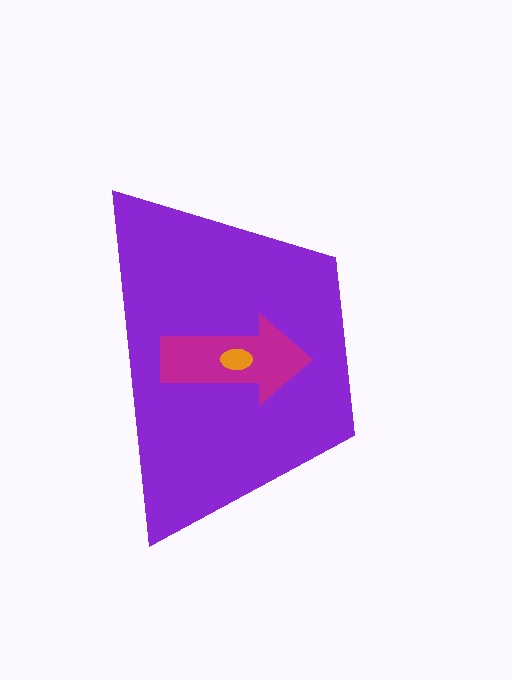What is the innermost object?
The orange ellipse.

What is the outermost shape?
The purple trapezoid.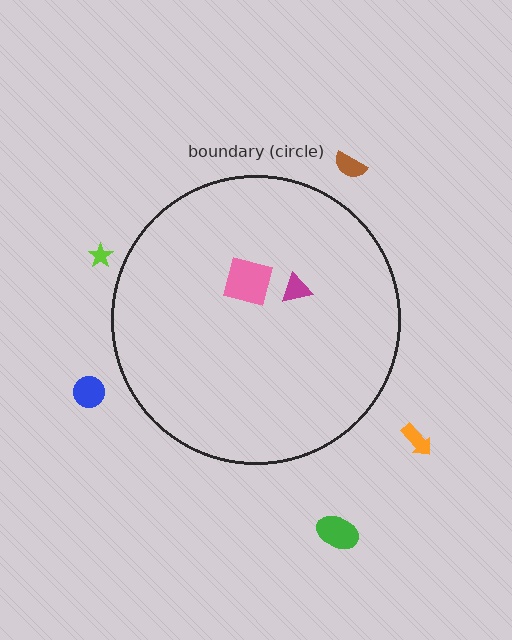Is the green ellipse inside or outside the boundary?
Outside.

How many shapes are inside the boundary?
2 inside, 5 outside.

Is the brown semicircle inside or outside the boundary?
Outside.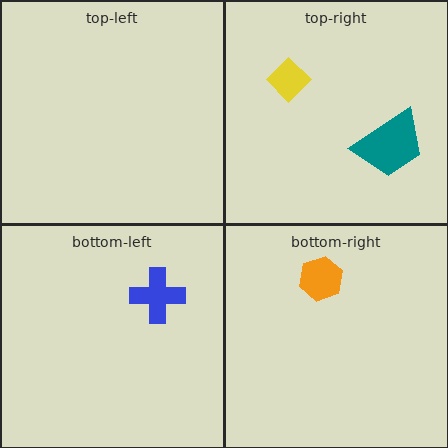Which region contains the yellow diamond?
The top-right region.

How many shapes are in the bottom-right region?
1.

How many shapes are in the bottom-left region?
1.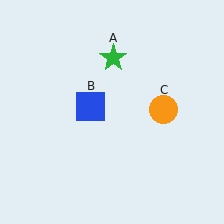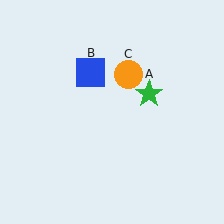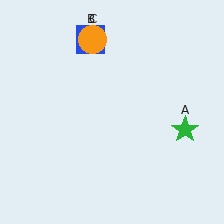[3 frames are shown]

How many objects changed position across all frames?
3 objects changed position: green star (object A), blue square (object B), orange circle (object C).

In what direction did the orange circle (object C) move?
The orange circle (object C) moved up and to the left.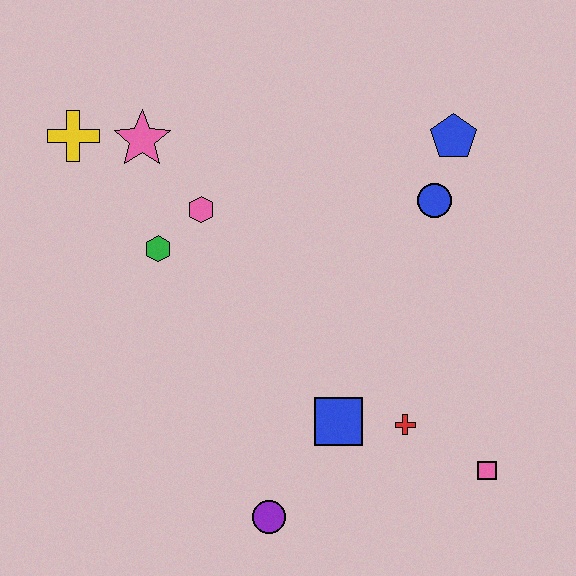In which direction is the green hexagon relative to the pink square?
The green hexagon is to the left of the pink square.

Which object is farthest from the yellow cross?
The pink square is farthest from the yellow cross.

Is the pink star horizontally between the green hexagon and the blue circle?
No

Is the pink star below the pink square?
No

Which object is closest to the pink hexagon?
The green hexagon is closest to the pink hexagon.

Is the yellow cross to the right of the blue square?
No